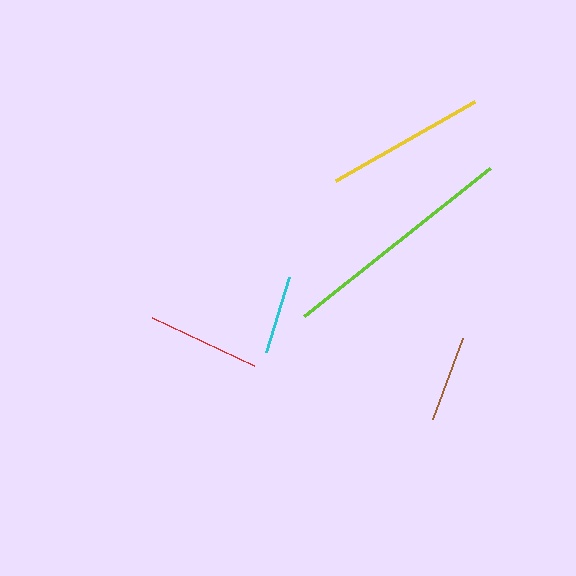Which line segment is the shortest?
The cyan line is the shortest at approximately 79 pixels.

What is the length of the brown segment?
The brown segment is approximately 86 pixels long.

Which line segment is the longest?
The lime line is the longest at approximately 238 pixels.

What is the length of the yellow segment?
The yellow segment is approximately 160 pixels long.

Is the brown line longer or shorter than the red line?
The red line is longer than the brown line.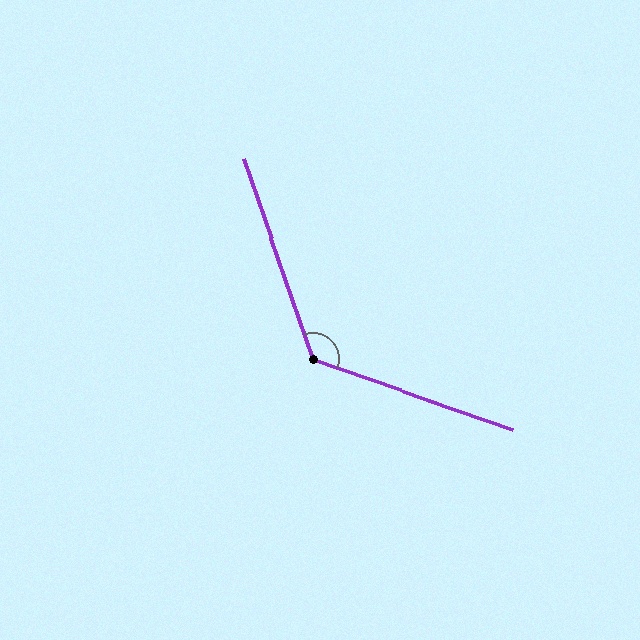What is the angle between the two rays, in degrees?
Approximately 128 degrees.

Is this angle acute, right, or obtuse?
It is obtuse.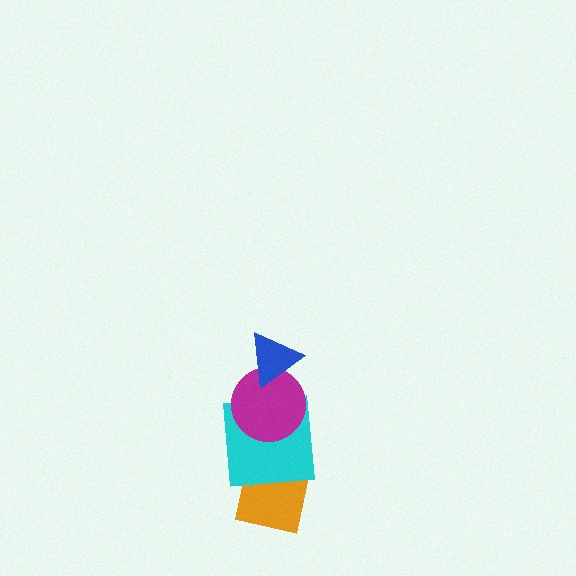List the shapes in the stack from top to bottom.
From top to bottom: the blue triangle, the magenta circle, the cyan square, the orange square.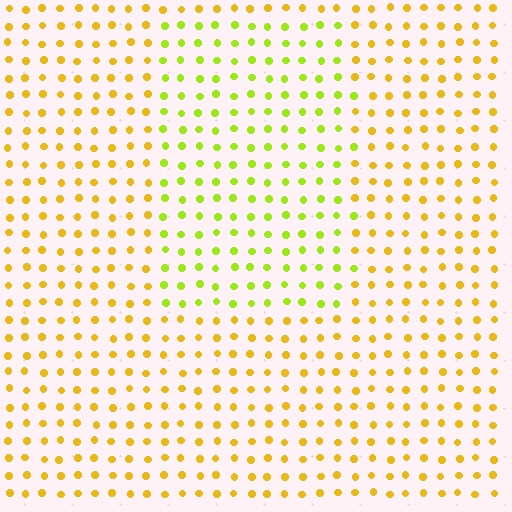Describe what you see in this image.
The image is filled with small yellow elements in a uniform arrangement. A rectangle-shaped region is visible where the elements are tinted to a slightly different hue, forming a subtle color boundary.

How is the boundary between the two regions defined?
The boundary is defined purely by a slight shift in hue (about 36 degrees). Spacing, size, and orientation are identical on both sides.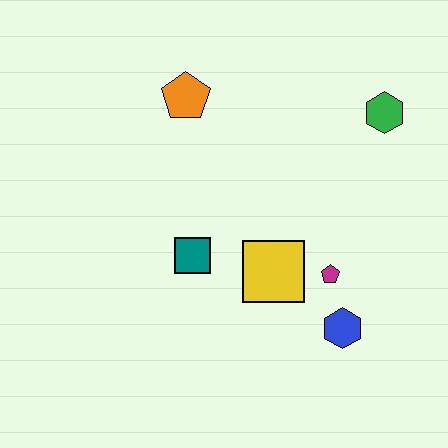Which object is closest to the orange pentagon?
The teal square is closest to the orange pentagon.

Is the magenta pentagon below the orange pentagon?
Yes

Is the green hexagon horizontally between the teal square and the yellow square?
No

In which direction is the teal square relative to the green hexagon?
The teal square is to the left of the green hexagon.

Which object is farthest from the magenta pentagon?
The orange pentagon is farthest from the magenta pentagon.